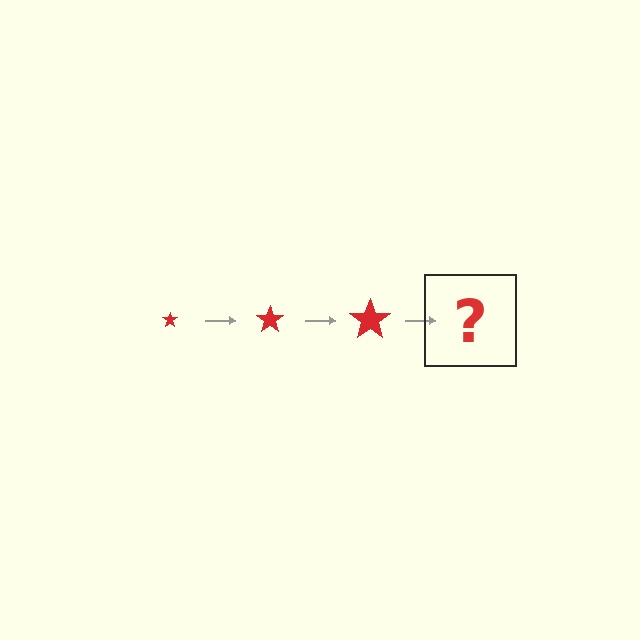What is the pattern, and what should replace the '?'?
The pattern is that the star gets progressively larger each step. The '?' should be a red star, larger than the previous one.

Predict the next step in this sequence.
The next step is a red star, larger than the previous one.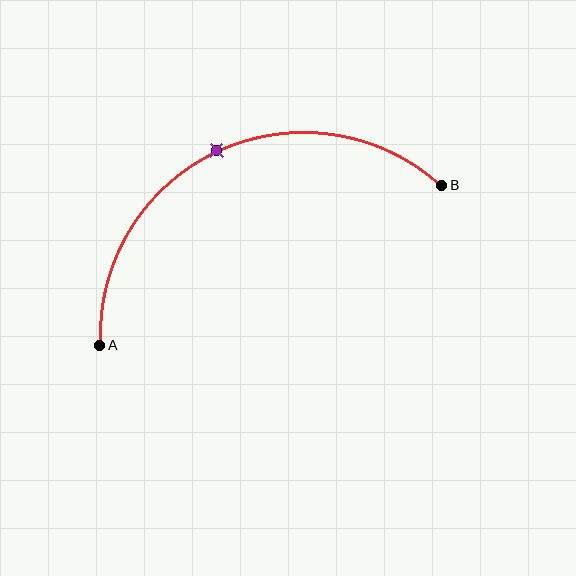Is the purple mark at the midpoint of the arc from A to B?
Yes. The purple mark lies on the arc at equal arc-length from both A and B — it is the arc midpoint.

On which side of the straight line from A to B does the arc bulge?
The arc bulges above the straight line connecting A and B.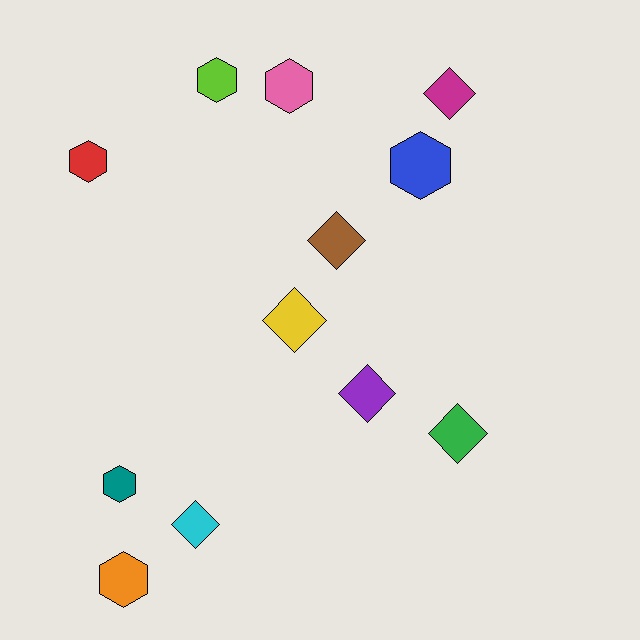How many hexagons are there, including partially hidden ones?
There are 6 hexagons.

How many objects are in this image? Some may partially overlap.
There are 12 objects.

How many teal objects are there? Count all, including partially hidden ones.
There is 1 teal object.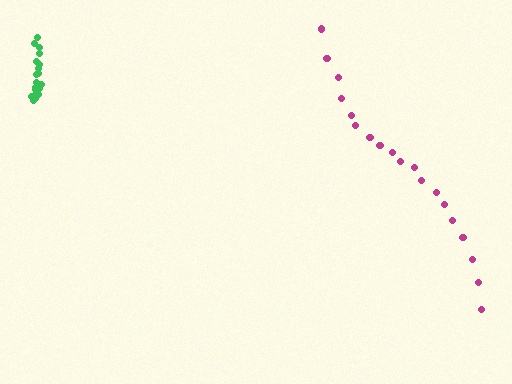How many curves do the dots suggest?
There are 2 distinct paths.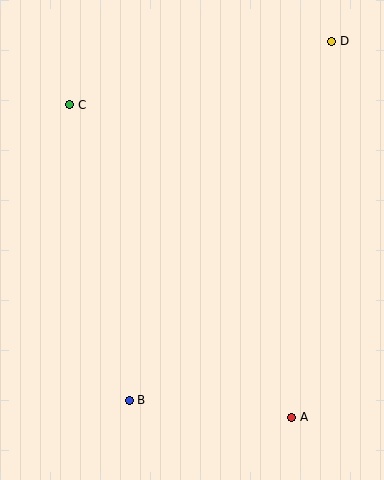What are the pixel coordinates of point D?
Point D is at (332, 41).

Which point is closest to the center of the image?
Point B at (129, 401) is closest to the center.